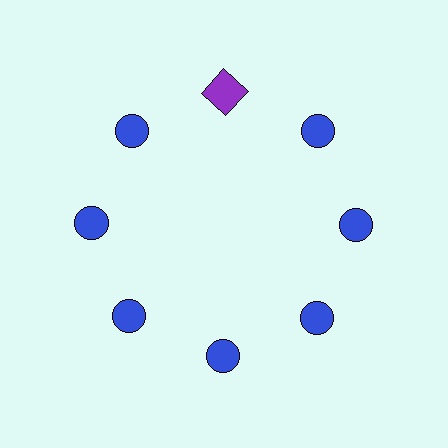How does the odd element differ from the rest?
It differs in both color (purple instead of blue) and shape (square instead of circle).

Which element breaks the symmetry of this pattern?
The purple square at roughly the 12 o'clock position breaks the symmetry. All other shapes are blue circles.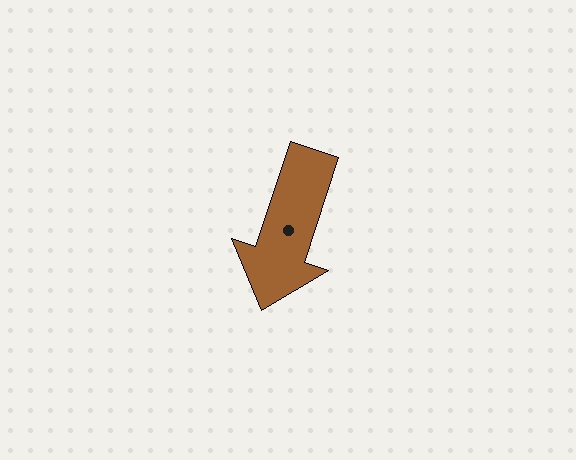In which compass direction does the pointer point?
South.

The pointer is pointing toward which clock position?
Roughly 7 o'clock.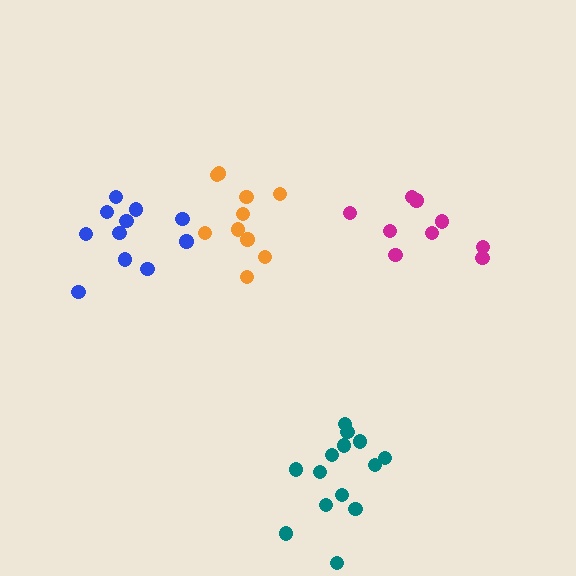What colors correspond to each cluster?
The clusters are colored: teal, orange, blue, magenta.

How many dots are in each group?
Group 1: 14 dots, Group 2: 10 dots, Group 3: 11 dots, Group 4: 9 dots (44 total).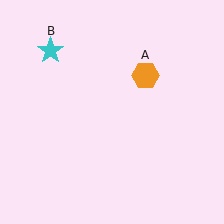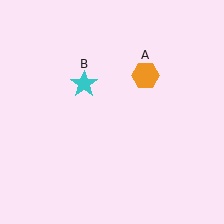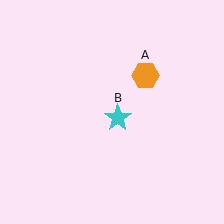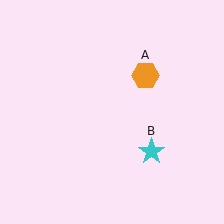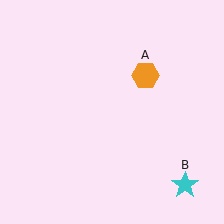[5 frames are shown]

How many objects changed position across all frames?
1 object changed position: cyan star (object B).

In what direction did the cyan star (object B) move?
The cyan star (object B) moved down and to the right.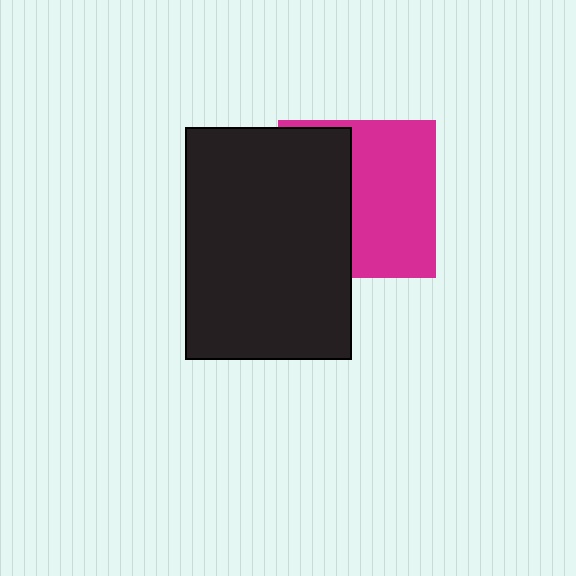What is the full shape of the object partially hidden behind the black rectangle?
The partially hidden object is a magenta square.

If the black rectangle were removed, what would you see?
You would see the complete magenta square.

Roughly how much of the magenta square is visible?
About half of it is visible (roughly 56%).